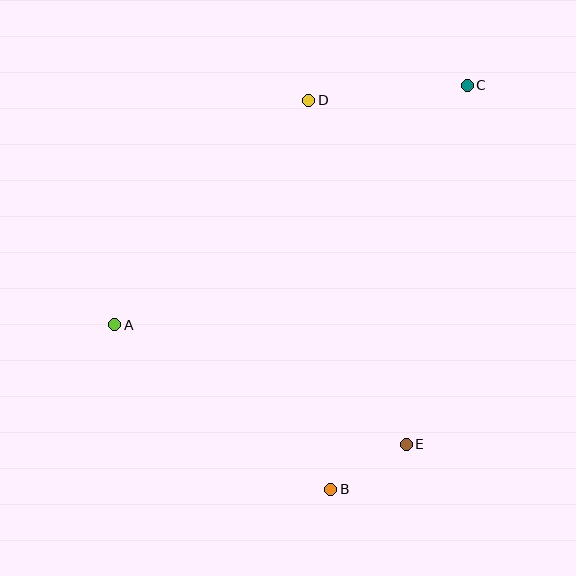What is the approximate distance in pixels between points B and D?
The distance between B and D is approximately 389 pixels.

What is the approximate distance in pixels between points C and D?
The distance between C and D is approximately 159 pixels.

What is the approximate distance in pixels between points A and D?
The distance between A and D is approximately 297 pixels.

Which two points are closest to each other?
Points B and E are closest to each other.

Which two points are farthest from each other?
Points B and C are farthest from each other.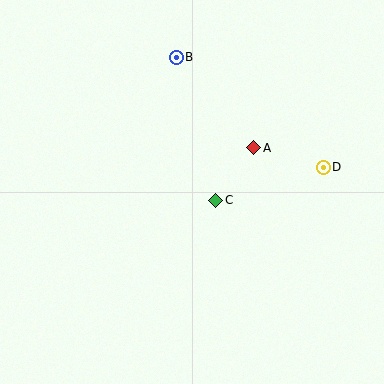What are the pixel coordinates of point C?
Point C is at (215, 200).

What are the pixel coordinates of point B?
Point B is at (176, 57).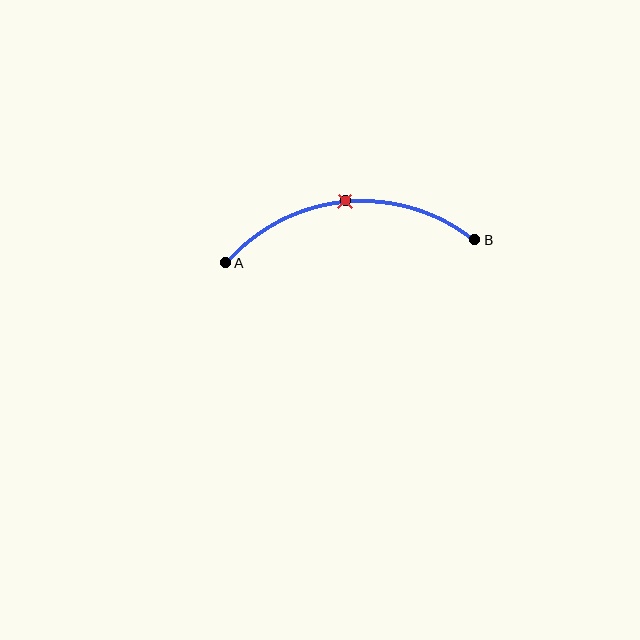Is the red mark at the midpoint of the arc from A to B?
Yes. The red mark lies on the arc at equal arc-length from both A and B — it is the arc midpoint.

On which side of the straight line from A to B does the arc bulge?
The arc bulges above the straight line connecting A and B.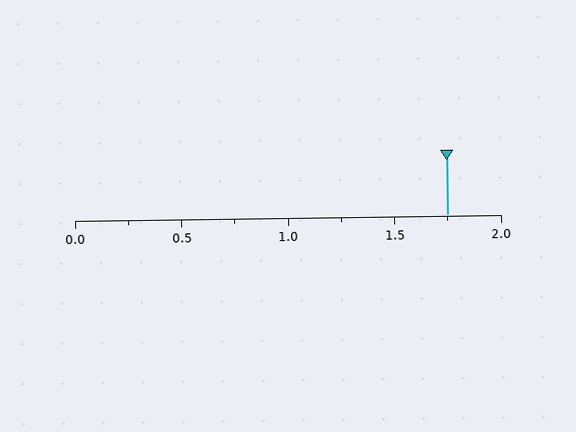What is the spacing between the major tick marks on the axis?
The major ticks are spaced 0.5 apart.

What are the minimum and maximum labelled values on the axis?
The axis runs from 0.0 to 2.0.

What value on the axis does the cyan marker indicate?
The marker indicates approximately 1.75.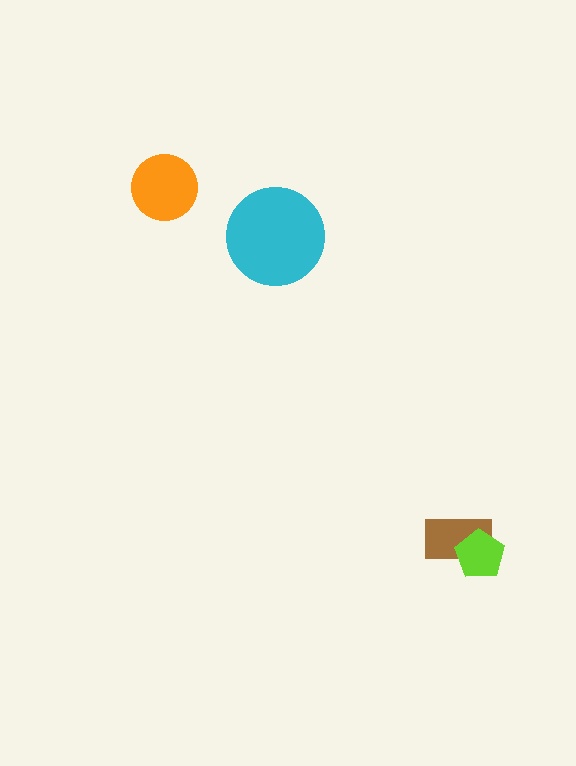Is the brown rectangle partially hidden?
Yes, it is partially covered by another shape.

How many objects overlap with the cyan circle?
0 objects overlap with the cyan circle.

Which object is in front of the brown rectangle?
The lime pentagon is in front of the brown rectangle.